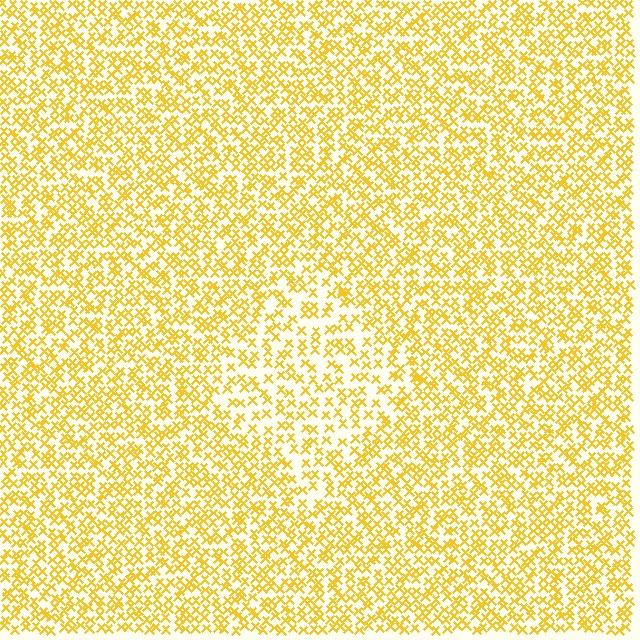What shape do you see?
I see a diamond.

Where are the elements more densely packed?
The elements are more densely packed outside the diamond boundary.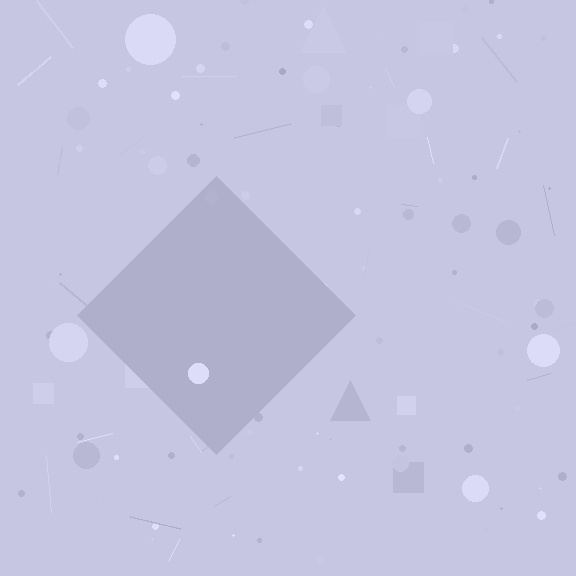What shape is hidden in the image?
A diamond is hidden in the image.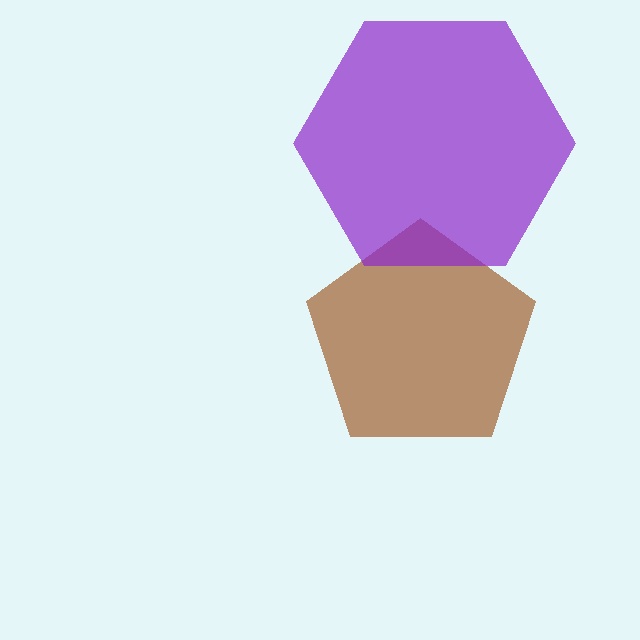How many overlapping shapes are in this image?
There are 2 overlapping shapes in the image.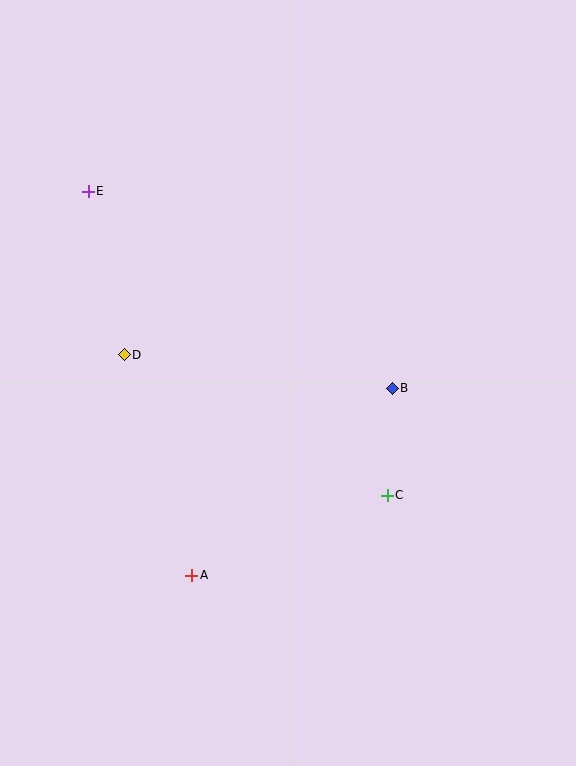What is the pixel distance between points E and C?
The distance between E and C is 427 pixels.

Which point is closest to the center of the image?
Point B at (392, 388) is closest to the center.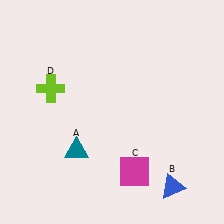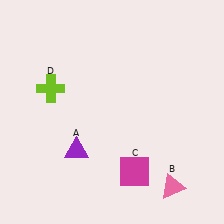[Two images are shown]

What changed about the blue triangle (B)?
In Image 1, B is blue. In Image 2, it changed to pink.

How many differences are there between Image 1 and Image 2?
There are 2 differences between the two images.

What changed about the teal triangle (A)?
In Image 1, A is teal. In Image 2, it changed to purple.